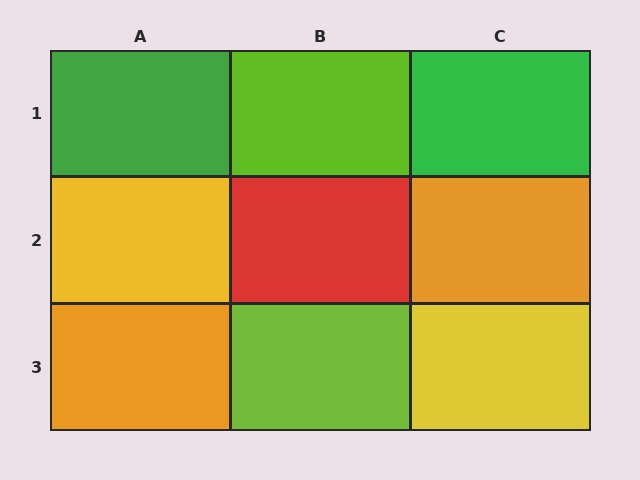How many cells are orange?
2 cells are orange.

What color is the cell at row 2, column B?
Red.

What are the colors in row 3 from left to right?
Orange, lime, yellow.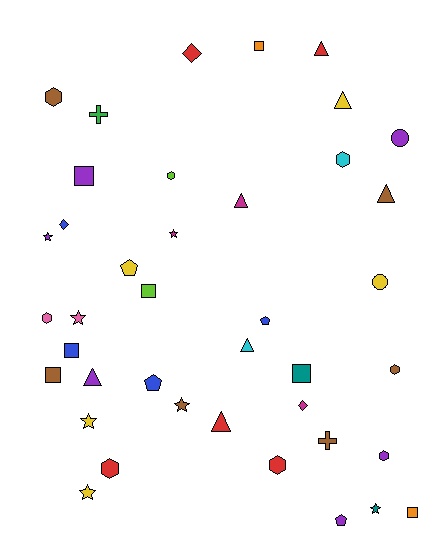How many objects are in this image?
There are 40 objects.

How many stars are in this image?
There are 7 stars.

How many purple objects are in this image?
There are 6 purple objects.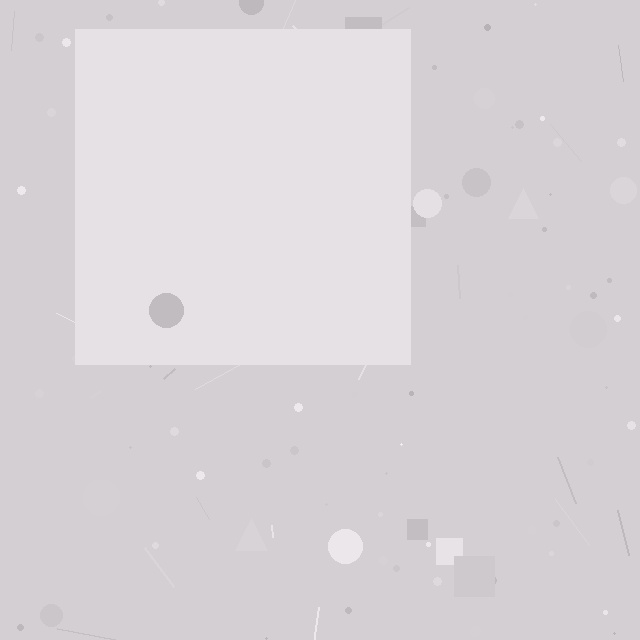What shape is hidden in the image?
A square is hidden in the image.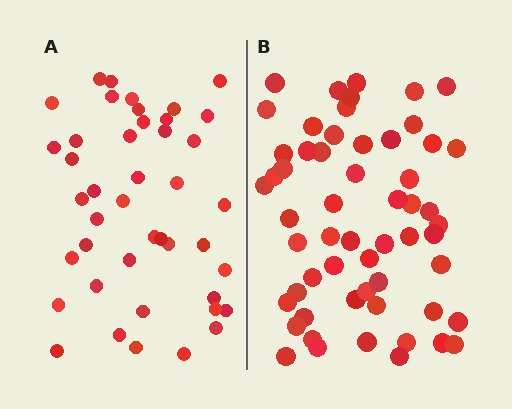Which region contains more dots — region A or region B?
Region B (the right region) has more dots.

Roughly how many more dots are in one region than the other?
Region B has approximately 15 more dots than region A.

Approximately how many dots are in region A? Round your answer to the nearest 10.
About 40 dots. (The exact count is 43, which rounds to 40.)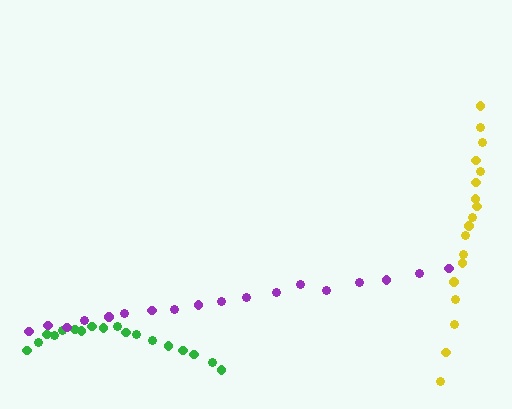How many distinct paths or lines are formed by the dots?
There are 3 distinct paths.